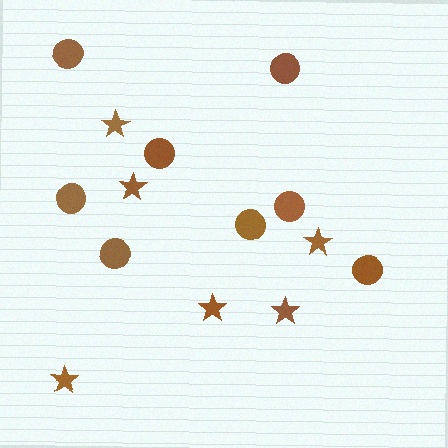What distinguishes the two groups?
There are 2 groups: one group of stars (6) and one group of circles (8).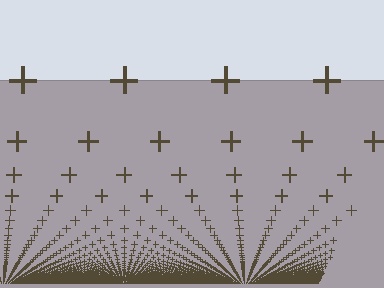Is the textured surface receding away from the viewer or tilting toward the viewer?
The surface appears to tilt toward the viewer. Texture elements get larger and sparser toward the top.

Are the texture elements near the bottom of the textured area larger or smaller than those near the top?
Smaller. The gradient is inverted — elements near the bottom are smaller and denser.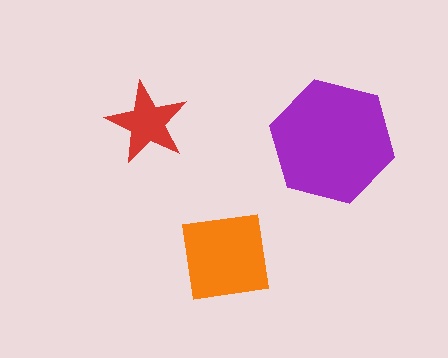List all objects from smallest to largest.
The red star, the orange square, the purple hexagon.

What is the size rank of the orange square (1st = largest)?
2nd.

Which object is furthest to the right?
The purple hexagon is rightmost.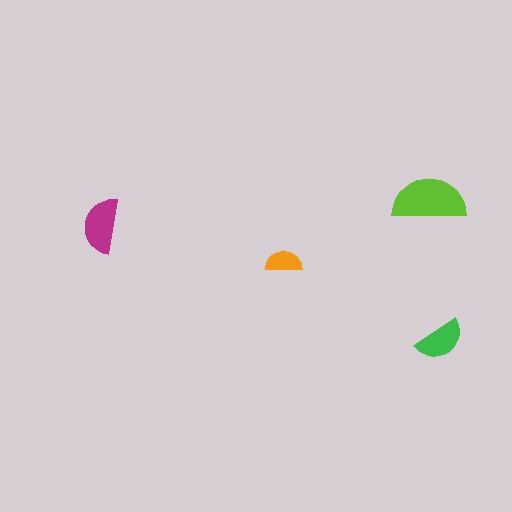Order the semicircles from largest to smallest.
the lime one, the magenta one, the green one, the orange one.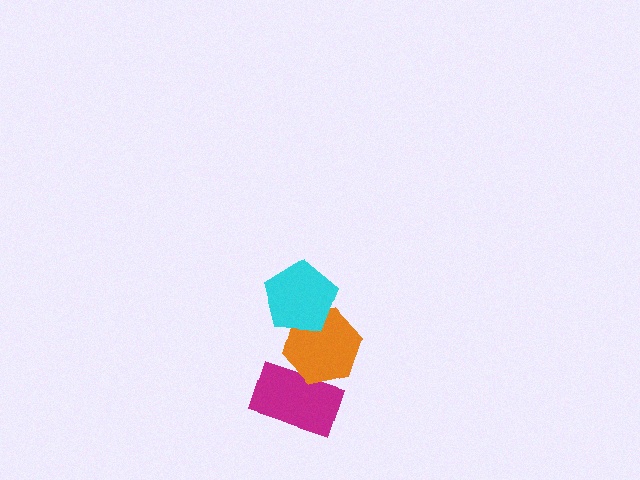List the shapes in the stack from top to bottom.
From top to bottom: the cyan pentagon, the orange hexagon, the magenta rectangle.